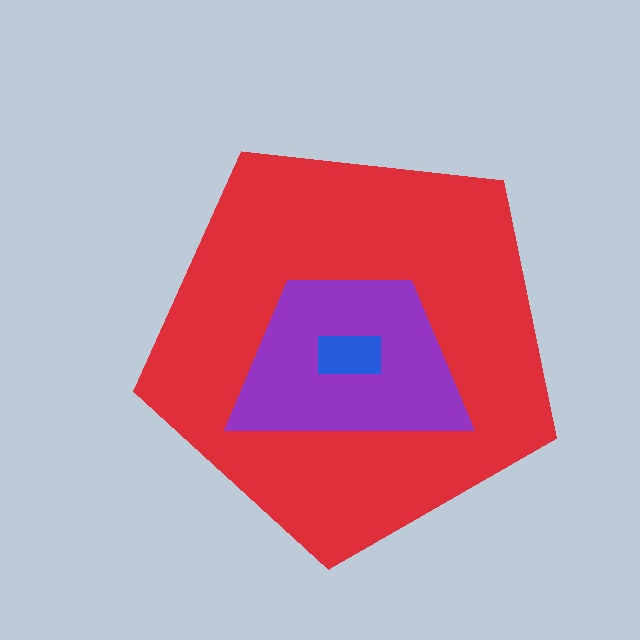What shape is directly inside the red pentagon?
The purple trapezoid.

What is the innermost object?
The blue rectangle.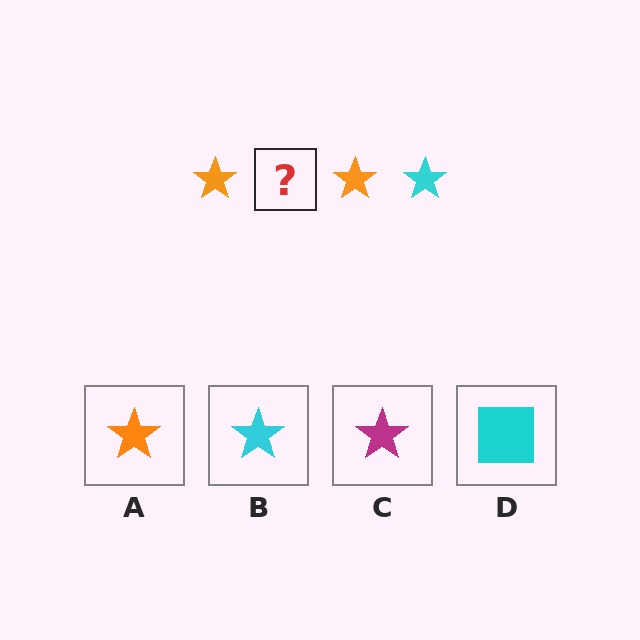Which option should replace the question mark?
Option B.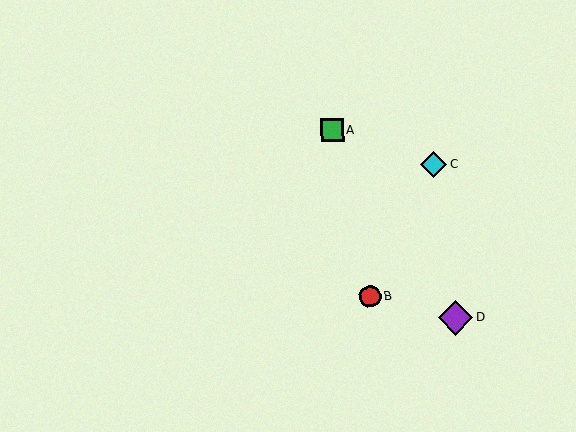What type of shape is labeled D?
Shape D is a purple diamond.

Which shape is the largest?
The purple diamond (labeled D) is the largest.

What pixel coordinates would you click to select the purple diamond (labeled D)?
Click at (456, 318) to select the purple diamond D.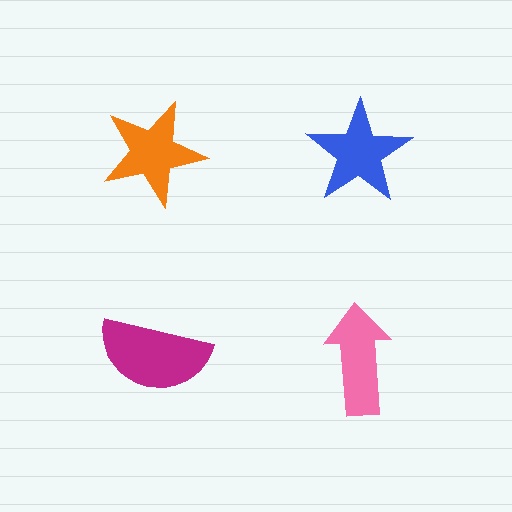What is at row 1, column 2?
A blue star.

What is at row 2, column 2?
A pink arrow.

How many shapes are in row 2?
2 shapes.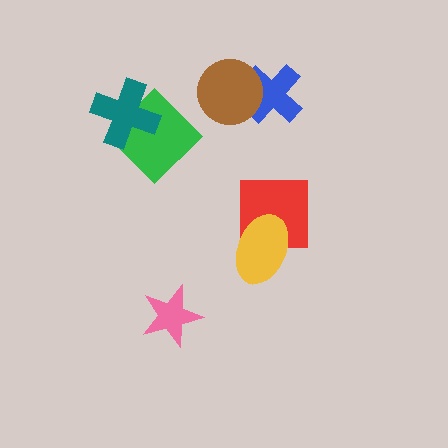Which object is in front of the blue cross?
The brown circle is in front of the blue cross.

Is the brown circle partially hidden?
No, no other shape covers it.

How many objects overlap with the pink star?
0 objects overlap with the pink star.